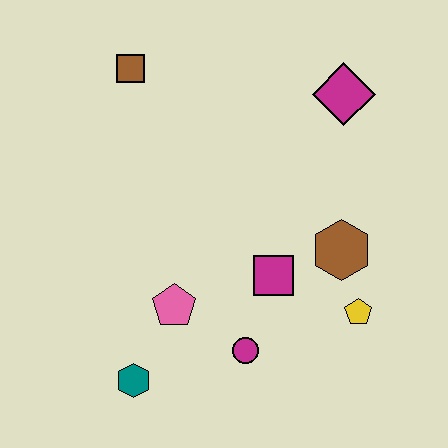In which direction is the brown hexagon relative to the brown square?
The brown hexagon is to the right of the brown square.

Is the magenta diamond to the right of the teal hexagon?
Yes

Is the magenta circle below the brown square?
Yes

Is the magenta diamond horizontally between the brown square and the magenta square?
No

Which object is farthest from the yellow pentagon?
The brown square is farthest from the yellow pentagon.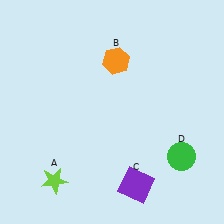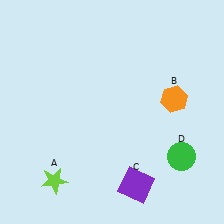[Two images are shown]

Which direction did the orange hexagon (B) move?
The orange hexagon (B) moved right.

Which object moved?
The orange hexagon (B) moved right.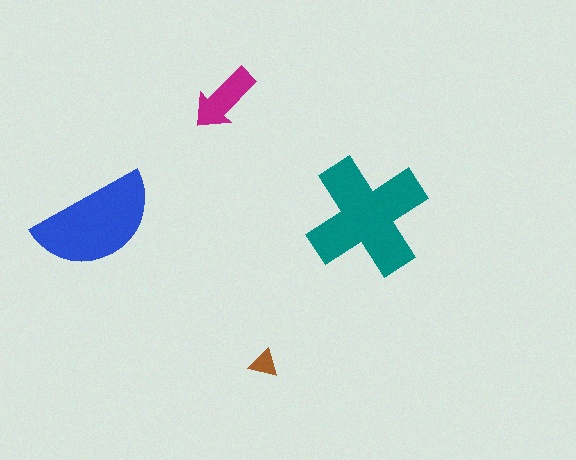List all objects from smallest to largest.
The brown triangle, the magenta arrow, the blue semicircle, the teal cross.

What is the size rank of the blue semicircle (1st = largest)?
2nd.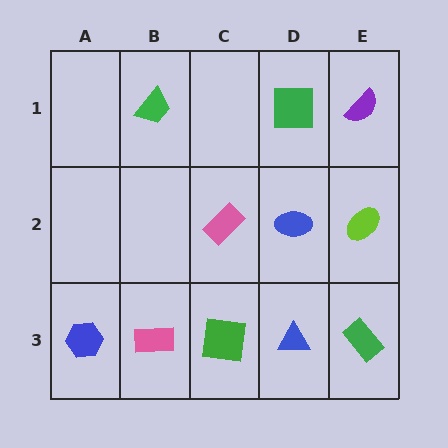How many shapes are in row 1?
3 shapes.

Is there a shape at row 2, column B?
No, that cell is empty.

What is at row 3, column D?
A blue triangle.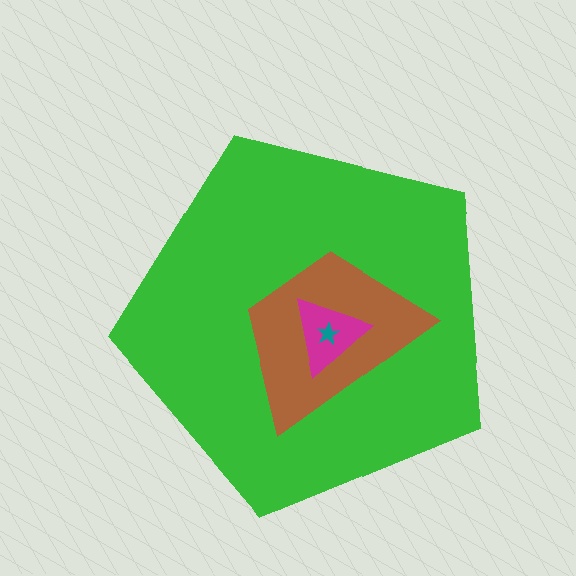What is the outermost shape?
The green pentagon.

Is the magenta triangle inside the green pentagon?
Yes.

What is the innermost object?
The teal star.